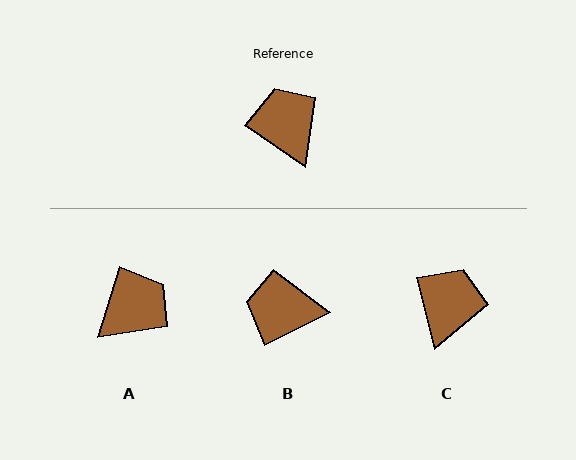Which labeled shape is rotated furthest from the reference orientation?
A, about 73 degrees away.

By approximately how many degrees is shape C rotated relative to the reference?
Approximately 42 degrees clockwise.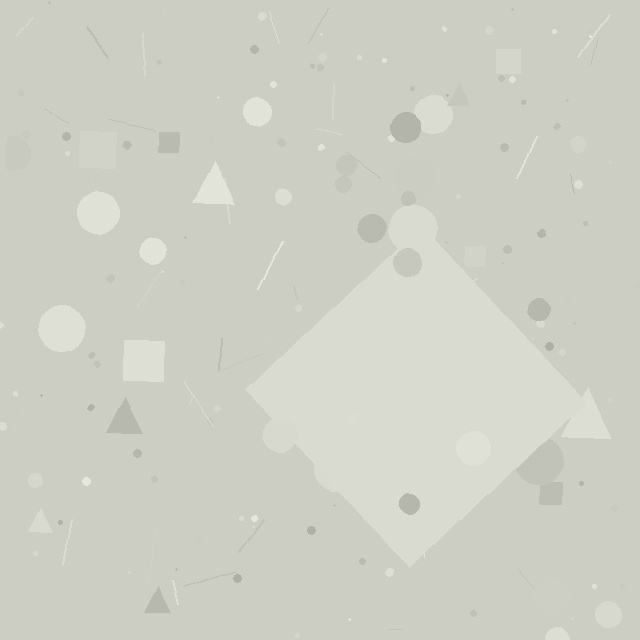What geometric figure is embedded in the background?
A diamond is embedded in the background.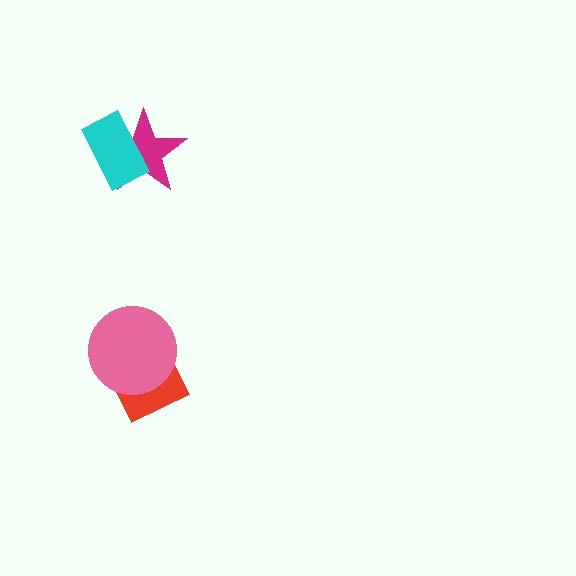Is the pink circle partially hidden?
No, no other shape covers it.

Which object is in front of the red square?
The pink circle is in front of the red square.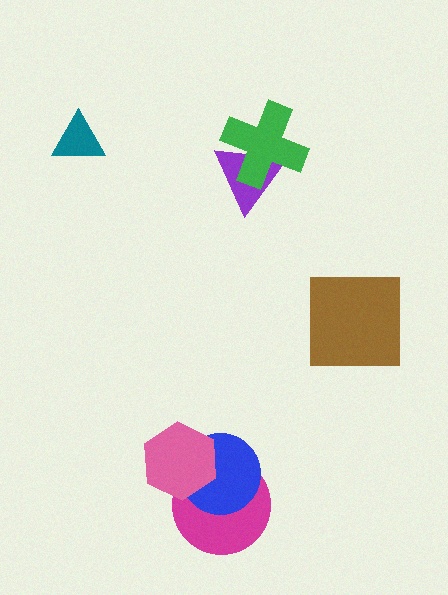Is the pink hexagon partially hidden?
No, no other shape covers it.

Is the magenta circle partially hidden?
Yes, it is partially covered by another shape.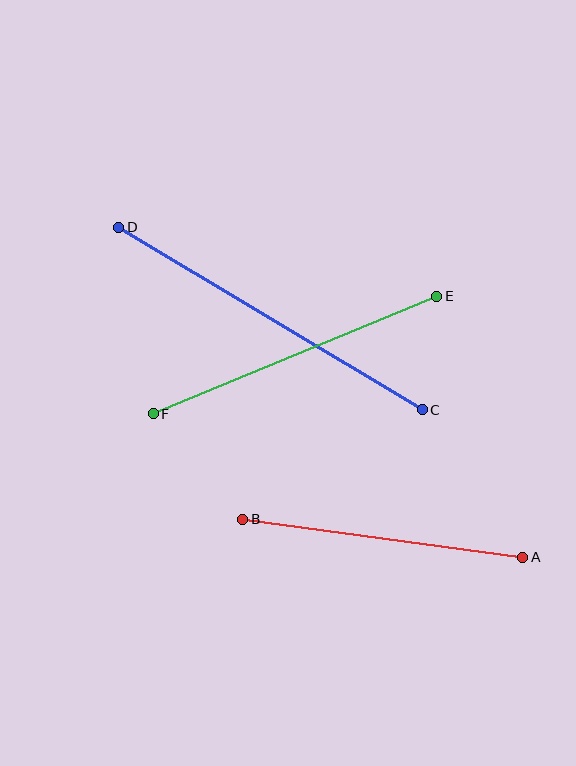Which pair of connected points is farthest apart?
Points C and D are farthest apart.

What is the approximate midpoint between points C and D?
The midpoint is at approximately (271, 319) pixels.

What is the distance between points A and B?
The distance is approximately 282 pixels.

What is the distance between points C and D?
The distance is approximately 355 pixels.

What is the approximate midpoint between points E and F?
The midpoint is at approximately (295, 355) pixels.